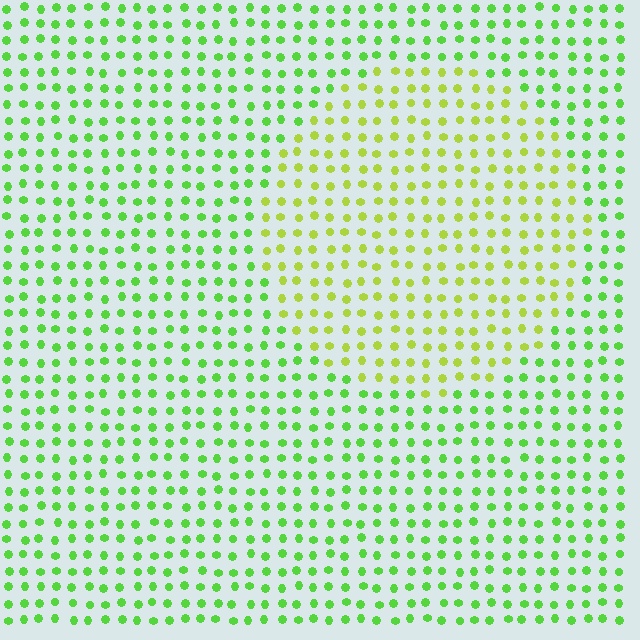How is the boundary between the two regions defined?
The boundary is defined purely by a slight shift in hue (about 34 degrees). Spacing, size, and orientation are identical on both sides.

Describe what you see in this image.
The image is filled with small lime elements in a uniform arrangement. A circle-shaped region is visible where the elements are tinted to a slightly different hue, forming a subtle color boundary.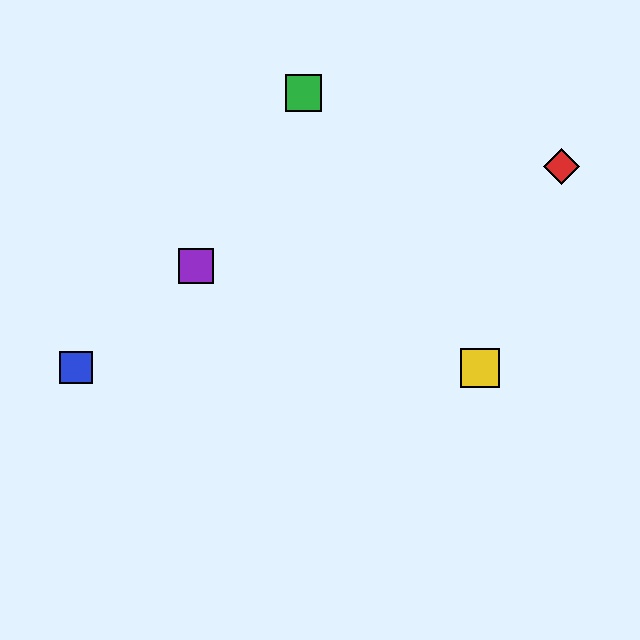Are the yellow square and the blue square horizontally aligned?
Yes, both are at y≈368.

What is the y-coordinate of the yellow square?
The yellow square is at y≈368.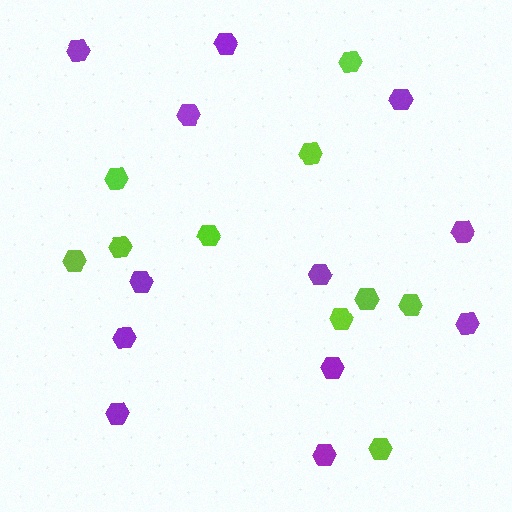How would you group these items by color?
There are 2 groups: one group of lime hexagons (10) and one group of purple hexagons (12).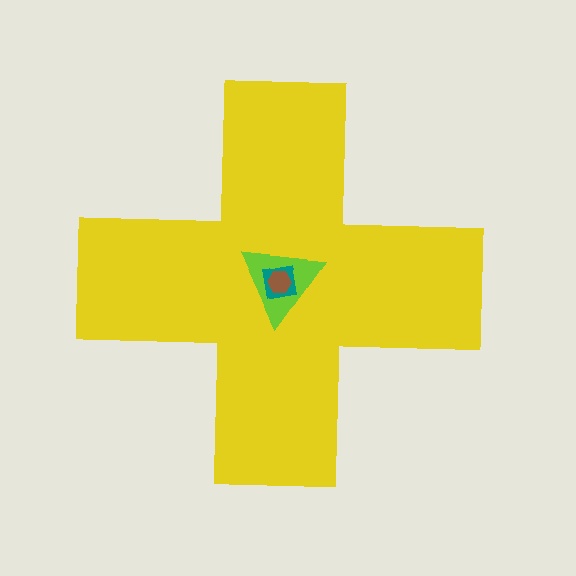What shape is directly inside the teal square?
The brown hexagon.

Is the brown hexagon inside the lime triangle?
Yes.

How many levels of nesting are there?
4.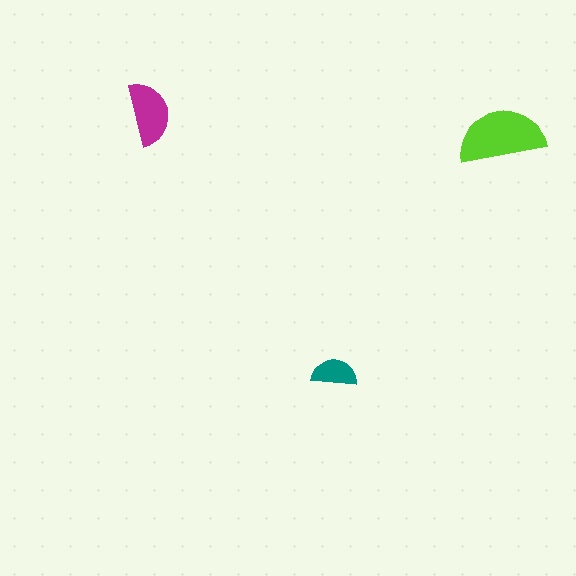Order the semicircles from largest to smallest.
the lime one, the magenta one, the teal one.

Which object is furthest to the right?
The lime semicircle is rightmost.